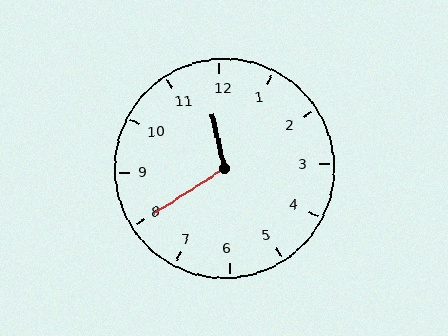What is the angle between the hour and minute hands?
Approximately 110 degrees.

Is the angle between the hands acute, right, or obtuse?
It is obtuse.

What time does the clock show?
11:40.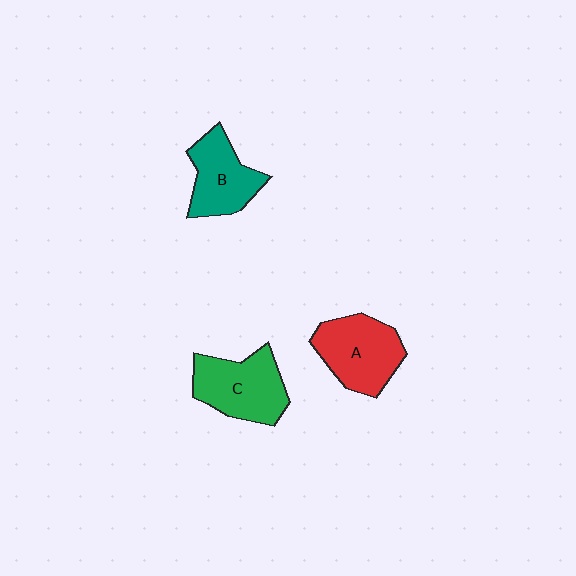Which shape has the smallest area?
Shape B (teal).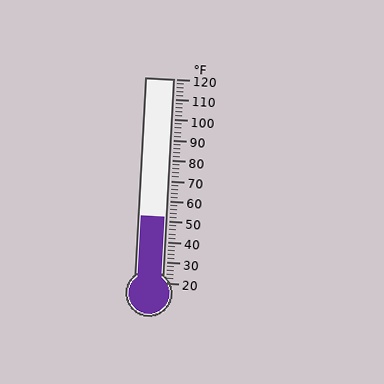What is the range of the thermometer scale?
The thermometer scale ranges from 20°F to 120°F.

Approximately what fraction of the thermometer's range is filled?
The thermometer is filled to approximately 30% of its range.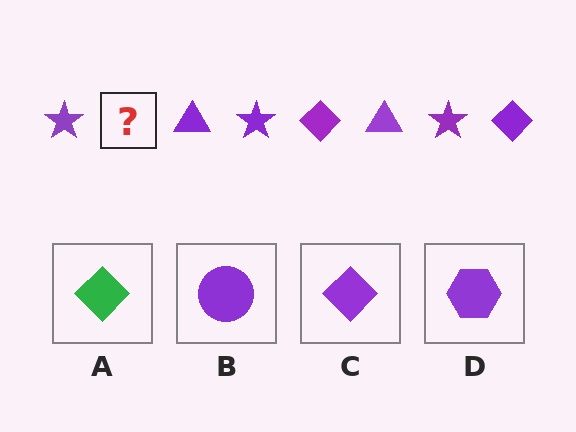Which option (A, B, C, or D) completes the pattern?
C.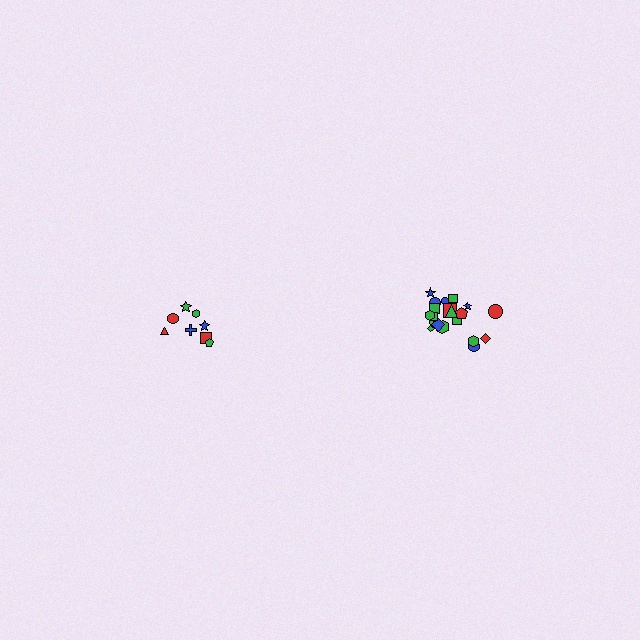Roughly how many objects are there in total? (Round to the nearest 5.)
Roughly 30 objects in total.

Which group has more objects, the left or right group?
The right group.